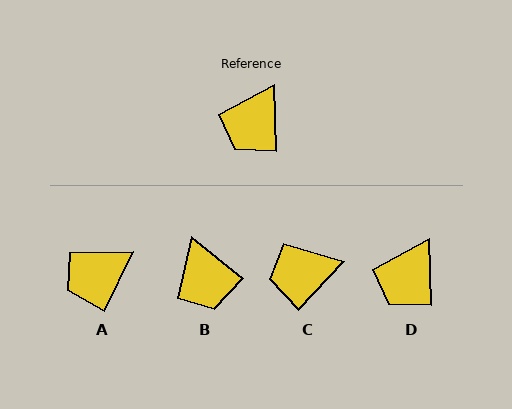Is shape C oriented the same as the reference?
No, it is off by about 45 degrees.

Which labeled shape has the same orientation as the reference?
D.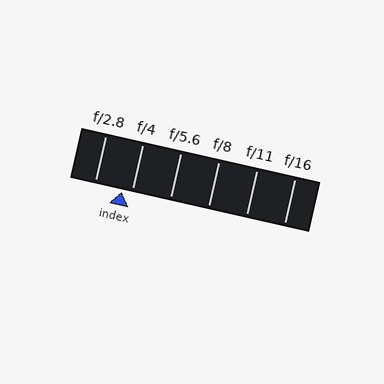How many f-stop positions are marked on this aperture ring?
There are 6 f-stop positions marked.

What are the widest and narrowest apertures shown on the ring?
The widest aperture shown is f/2.8 and the narrowest is f/16.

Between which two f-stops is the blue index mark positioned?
The index mark is between f/2.8 and f/4.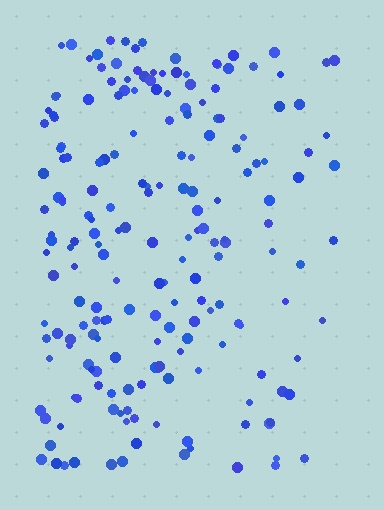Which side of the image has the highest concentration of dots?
The left.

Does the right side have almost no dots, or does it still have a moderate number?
Still a moderate number, just noticeably fewer than the left.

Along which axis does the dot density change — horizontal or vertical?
Horizontal.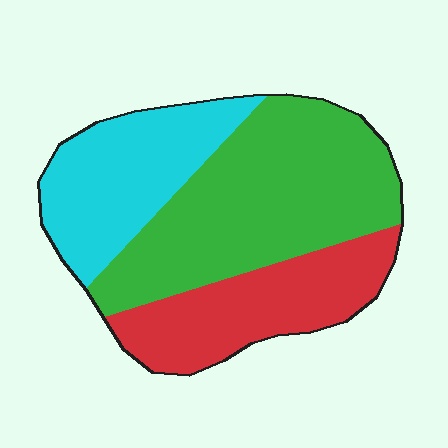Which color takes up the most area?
Green, at roughly 45%.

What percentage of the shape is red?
Red takes up about one quarter (1/4) of the shape.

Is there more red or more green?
Green.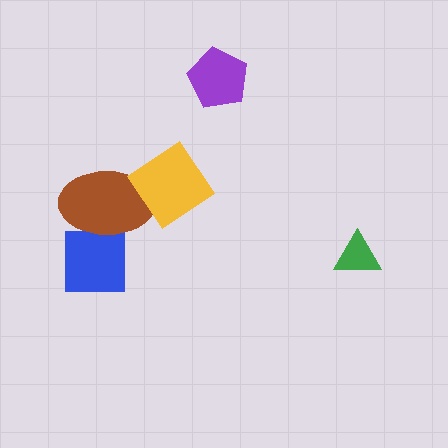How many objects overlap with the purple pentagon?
0 objects overlap with the purple pentagon.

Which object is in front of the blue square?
The brown ellipse is in front of the blue square.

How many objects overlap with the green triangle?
0 objects overlap with the green triangle.